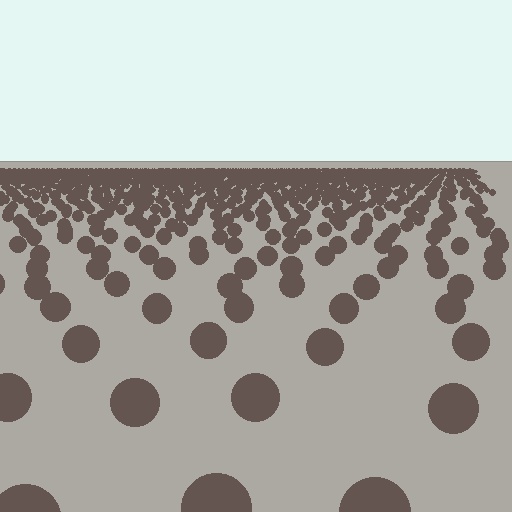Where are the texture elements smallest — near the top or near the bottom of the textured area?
Near the top.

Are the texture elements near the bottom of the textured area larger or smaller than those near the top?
Larger. Near the bottom, elements are closer to the viewer and appear at a bigger on-screen size.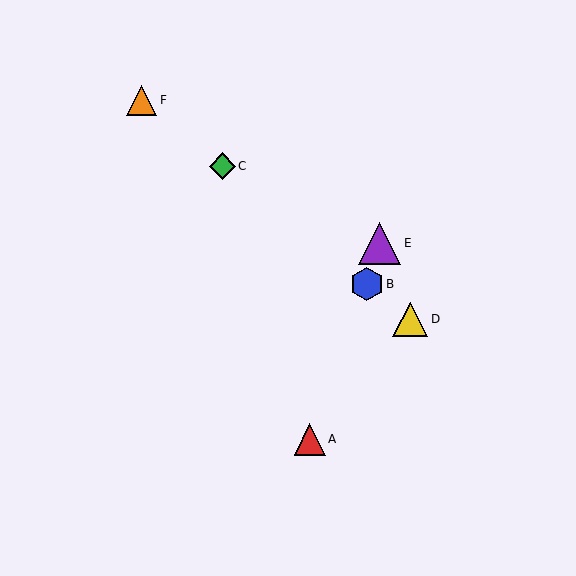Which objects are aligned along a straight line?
Objects B, C, D, F are aligned along a straight line.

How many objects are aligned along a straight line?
4 objects (B, C, D, F) are aligned along a straight line.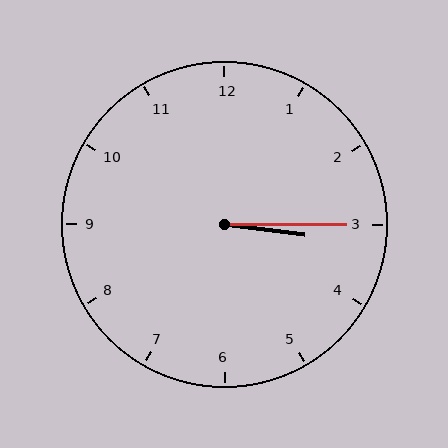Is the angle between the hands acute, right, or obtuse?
It is acute.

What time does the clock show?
3:15.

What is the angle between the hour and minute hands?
Approximately 8 degrees.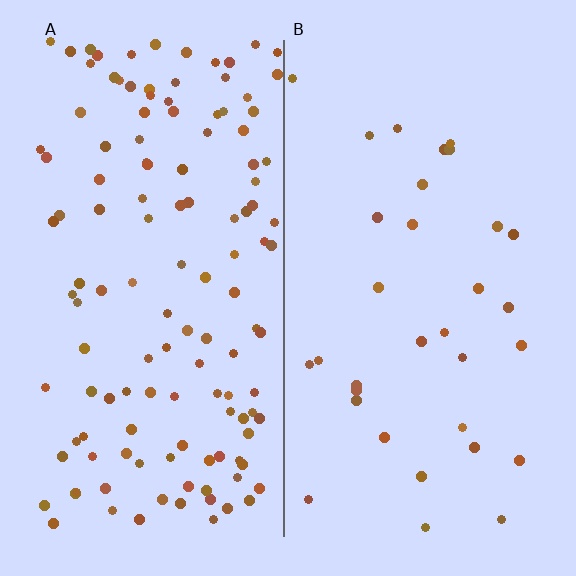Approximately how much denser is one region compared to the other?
Approximately 4.0× — region A over region B.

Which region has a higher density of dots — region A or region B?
A (the left).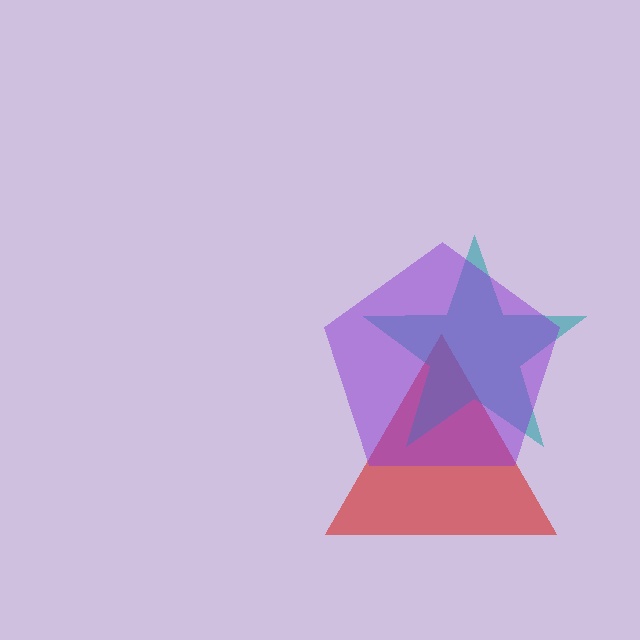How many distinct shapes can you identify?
There are 3 distinct shapes: a red triangle, a teal star, a purple pentagon.